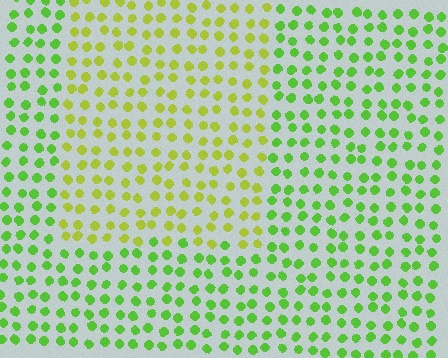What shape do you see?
I see a rectangle.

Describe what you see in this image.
The image is filled with small lime elements in a uniform arrangement. A rectangle-shaped region is visible where the elements are tinted to a slightly different hue, forming a subtle color boundary.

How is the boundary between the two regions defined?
The boundary is defined purely by a slight shift in hue (about 35 degrees). Spacing, size, and orientation are identical on both sides.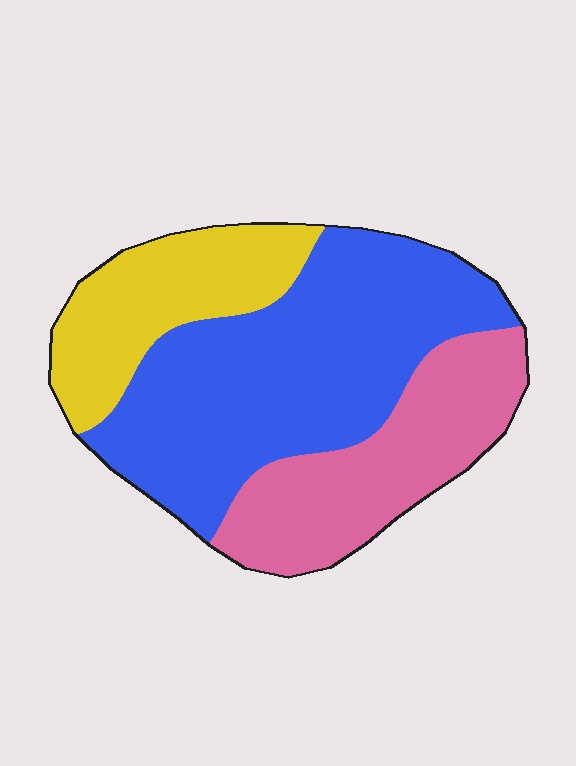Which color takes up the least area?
Yellow, at roughly 20%.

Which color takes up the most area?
Blue, at roughly 50%.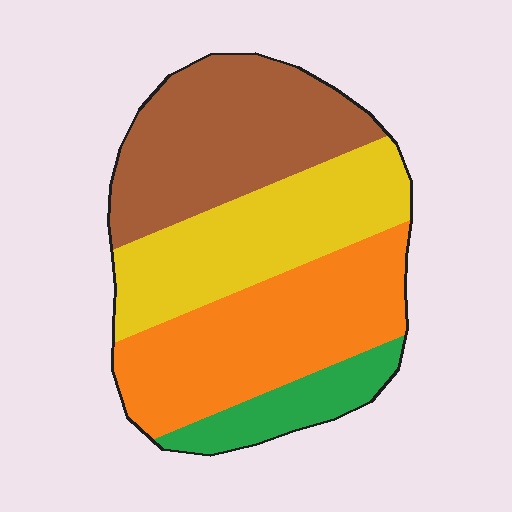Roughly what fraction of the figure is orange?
Orange takes up about one third (1/3) of the figure.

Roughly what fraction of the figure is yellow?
Yellow covers roughly 25% of the figure.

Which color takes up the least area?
Green, at roughly 10%.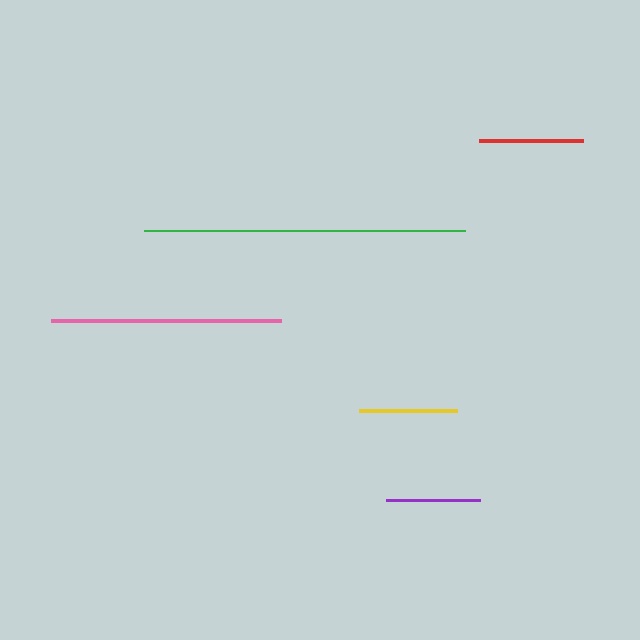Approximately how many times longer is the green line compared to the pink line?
The green line is approximately 1.4 times the length of the pink line.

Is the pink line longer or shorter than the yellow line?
The pink line is longer than the yellow line.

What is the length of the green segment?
The green segment is approximately 321 pixels long.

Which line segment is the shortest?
The purple line is the shortest at approximately 94 pixels.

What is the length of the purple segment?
The purple segment is approximately 94 pixels long.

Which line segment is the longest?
The green line is the longest at approximately 321 pixels.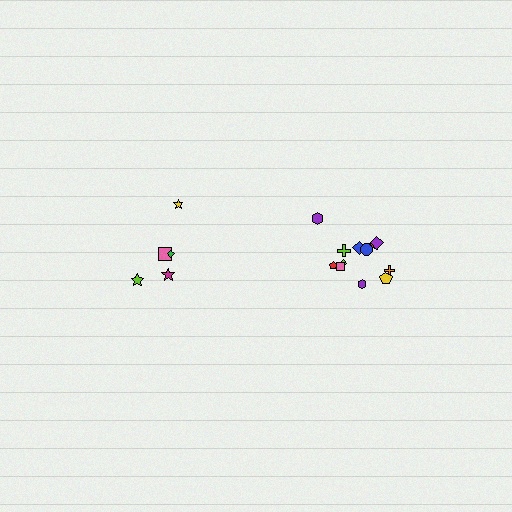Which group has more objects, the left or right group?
The right group.